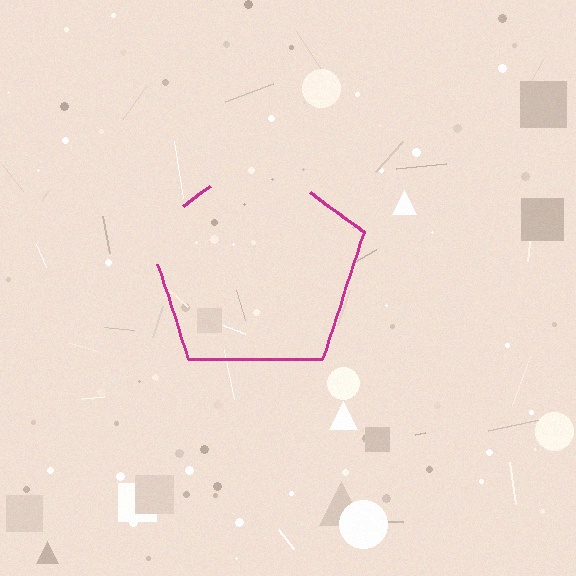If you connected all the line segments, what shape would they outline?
They would outline a pentagon.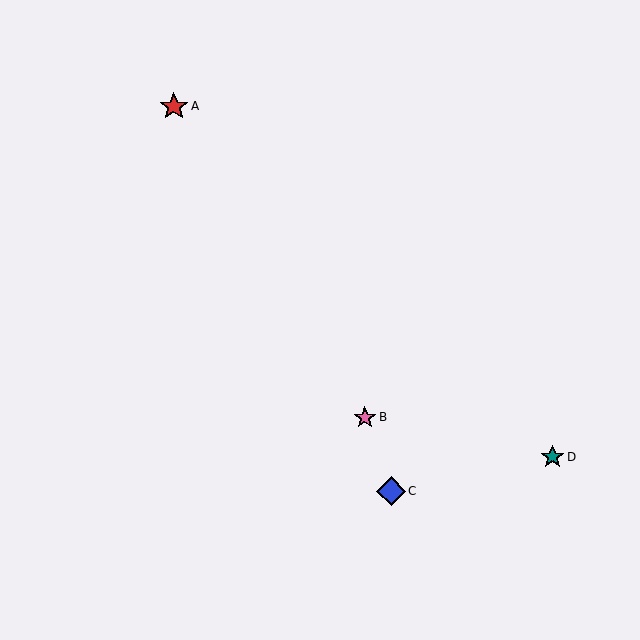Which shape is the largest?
The blue diamond (labeled C) is the largest.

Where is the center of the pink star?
The center of the pink star is at (365, 418).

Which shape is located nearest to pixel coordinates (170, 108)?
The red star (labeled A) at (174, 106) is nearest to that location.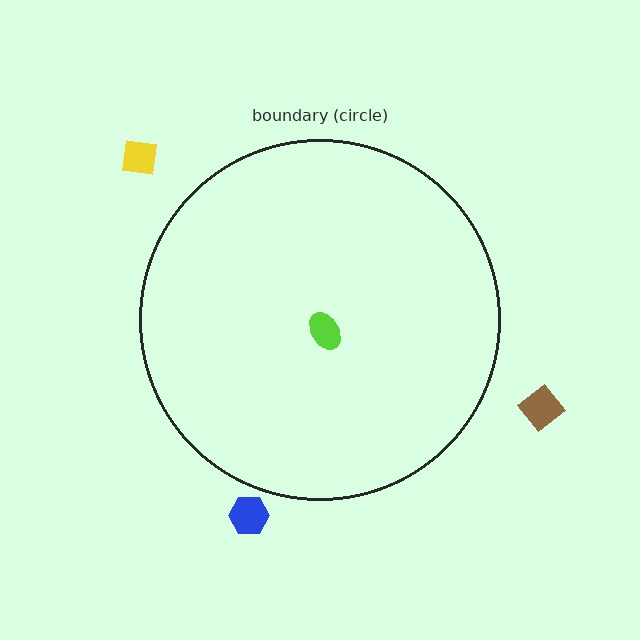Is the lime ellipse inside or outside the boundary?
Inside.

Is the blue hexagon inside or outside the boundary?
Outside.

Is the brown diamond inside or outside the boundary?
Outside.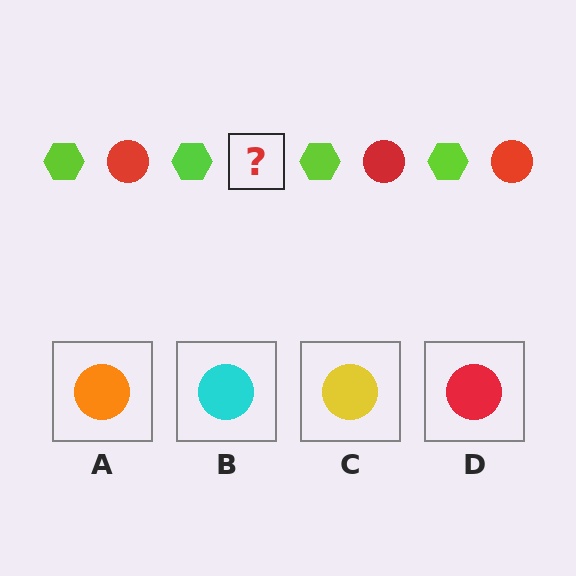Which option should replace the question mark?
Option D.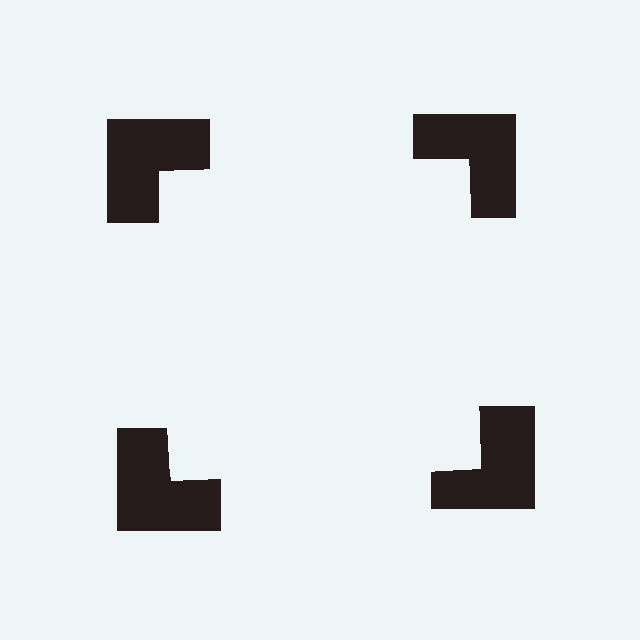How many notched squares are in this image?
There are 4 — one at each vertex of the illusory square.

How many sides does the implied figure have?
4 sides.